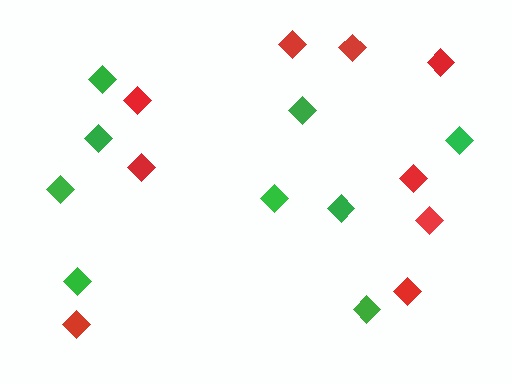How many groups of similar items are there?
There are 2 groups: one group of green diamonds (9) and one group of red diamonds (9).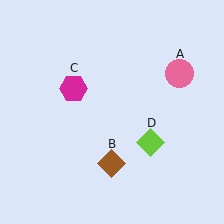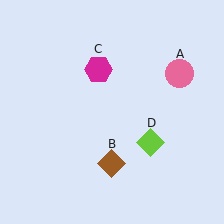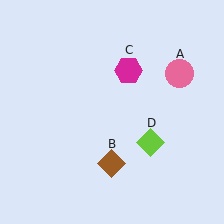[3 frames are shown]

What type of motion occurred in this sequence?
The magenta hexagon (object C) rotated clockwise around the center of the scene.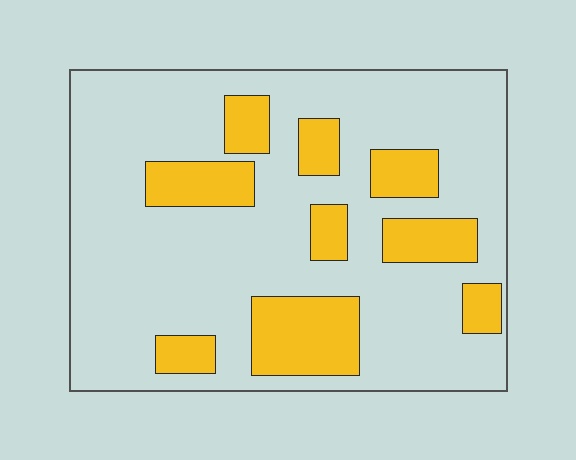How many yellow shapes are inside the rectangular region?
9.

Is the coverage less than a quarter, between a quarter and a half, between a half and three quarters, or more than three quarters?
Less than a quarter.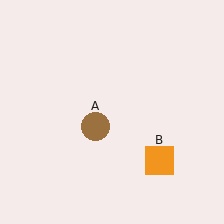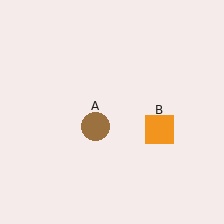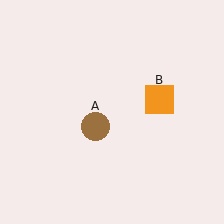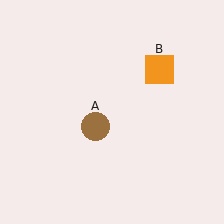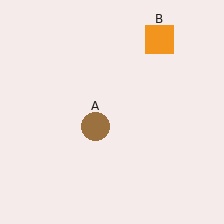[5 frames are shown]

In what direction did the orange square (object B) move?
The orange square (object B) moved up.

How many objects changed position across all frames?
1 object changed position: orange square (object B).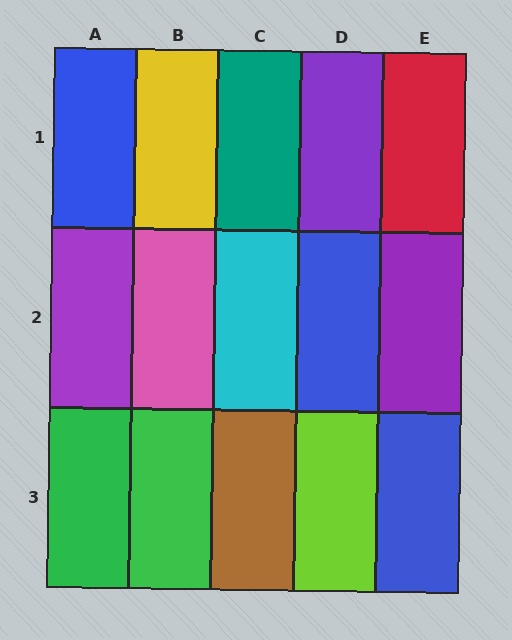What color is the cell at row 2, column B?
Pink.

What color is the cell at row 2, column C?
Cyan.